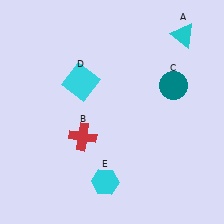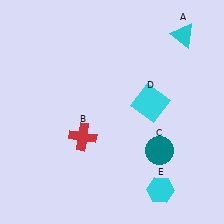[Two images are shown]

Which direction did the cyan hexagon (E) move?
The cyan hexagon (E) moved right.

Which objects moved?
The objects that moved are: the teal circle (C), the cyan square (D), the cyan hexagon (E).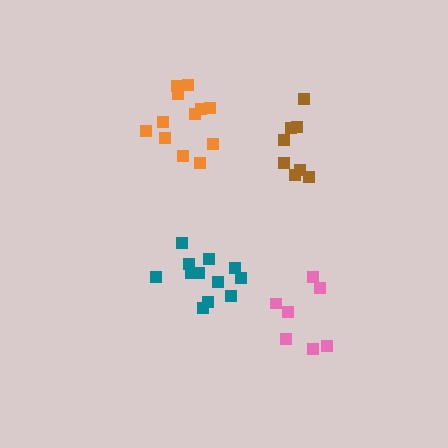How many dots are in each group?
Group 1: 7 dots, Group 2: 8 dots, Group 3: 12 dots, Group 4: 12 dots (39 total).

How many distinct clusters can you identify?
There are 4 distinct clusters.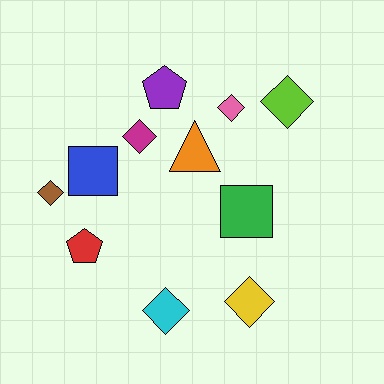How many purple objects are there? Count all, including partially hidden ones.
There is 1 purple object.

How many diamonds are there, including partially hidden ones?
There are 6 diamonds.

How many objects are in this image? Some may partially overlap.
There are 11 objects.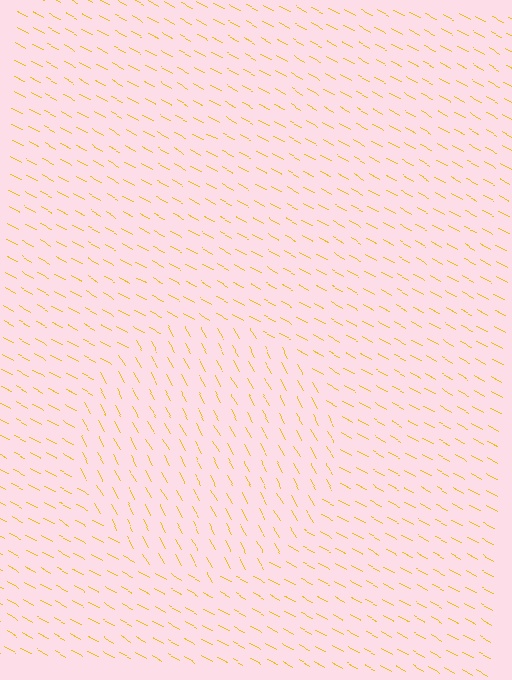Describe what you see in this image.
The image is filled with small yellow line segments. A circle region in the image has lines oriented differently from the surrounding lines, creating a visible texture boundary.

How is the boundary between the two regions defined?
The boundary is defined purely by a change in line orientation (approximately 32 degrees difference). All lines are the same color and thickness.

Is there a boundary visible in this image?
Yes, there is a texture boundary formed by a change in line orientation.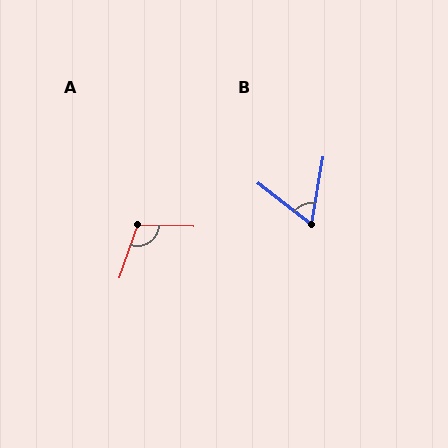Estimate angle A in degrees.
Approximately 107 degrees.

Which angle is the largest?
A, at approximately 107 degrees.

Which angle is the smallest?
B, at approximately 62 degrees.